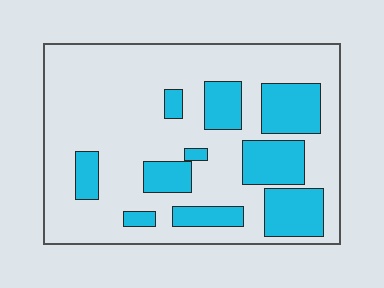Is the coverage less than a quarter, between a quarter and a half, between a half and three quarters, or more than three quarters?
Between a quarter and a half.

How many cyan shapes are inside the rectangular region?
10.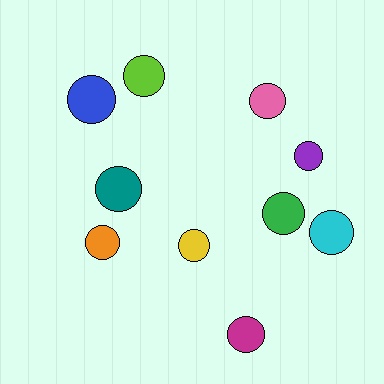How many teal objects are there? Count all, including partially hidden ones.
There is 1 teal object.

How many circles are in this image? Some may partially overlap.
There are 10 circles.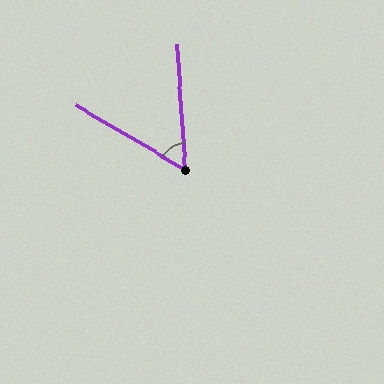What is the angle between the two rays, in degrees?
Approximately 56 degrees.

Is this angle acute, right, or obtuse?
It is acute.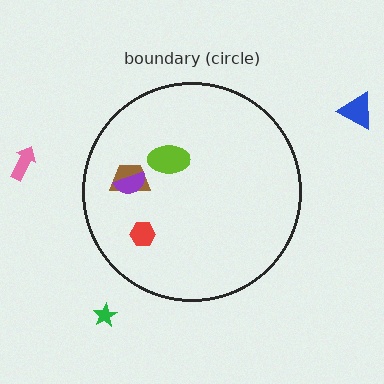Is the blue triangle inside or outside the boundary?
Outside.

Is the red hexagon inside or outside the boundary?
Inside.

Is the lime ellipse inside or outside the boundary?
Inside.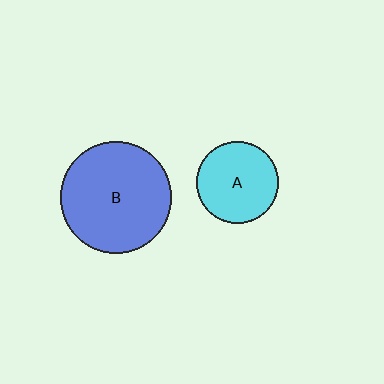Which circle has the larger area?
Circle B (blue).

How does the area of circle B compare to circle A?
Approximately 1.8 times.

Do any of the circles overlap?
No, none of the circles overlap.